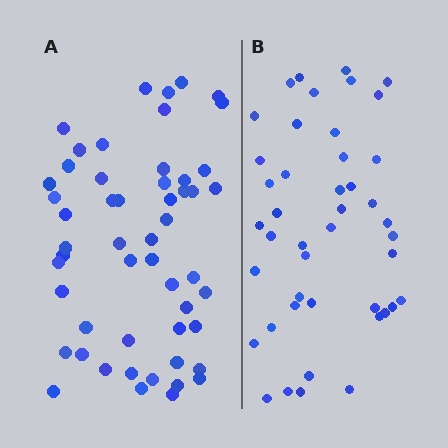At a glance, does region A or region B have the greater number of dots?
Region A (the left region) has more dots.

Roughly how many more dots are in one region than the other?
Region A has roughly 8 or so more dots than region B.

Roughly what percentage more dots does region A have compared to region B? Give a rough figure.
About 20% more.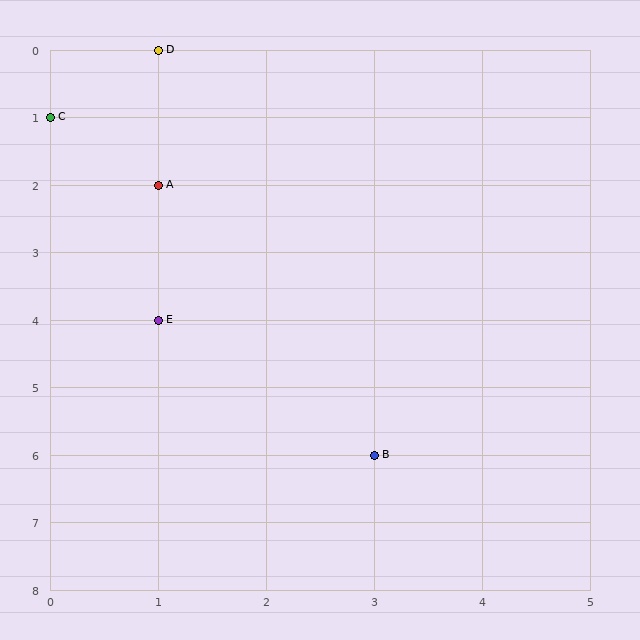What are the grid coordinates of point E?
Point E is at grid coordinates (1, 4).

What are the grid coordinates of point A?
Point A is at grid coordinates (1, 2).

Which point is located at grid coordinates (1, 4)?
Point E is at (1, 4).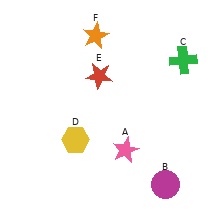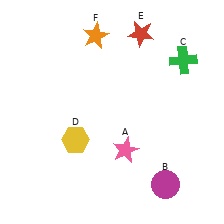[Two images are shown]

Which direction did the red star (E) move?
The red star (E) moved up.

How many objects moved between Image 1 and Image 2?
1 object moved between the two images.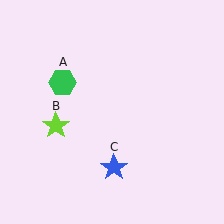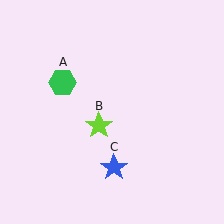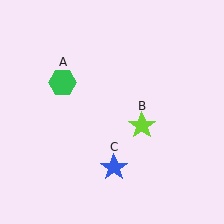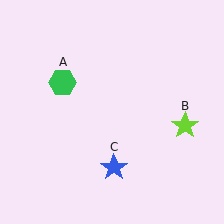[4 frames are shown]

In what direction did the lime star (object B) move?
The lime star (object B) moved right.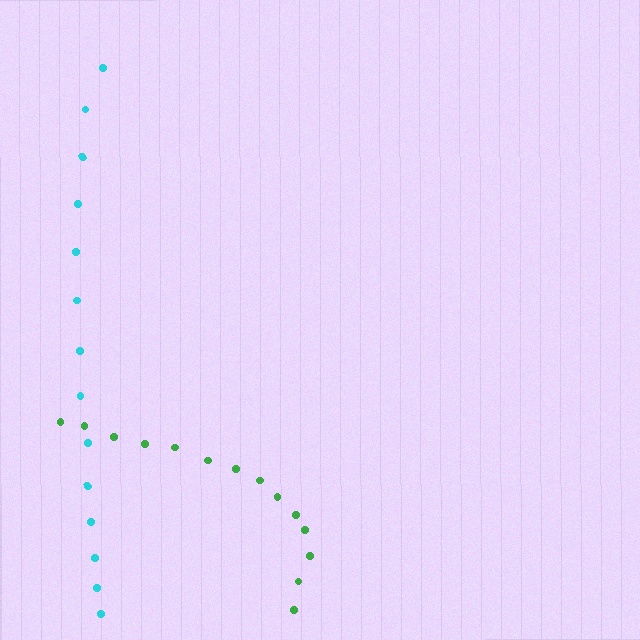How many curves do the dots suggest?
There are 2 distinct paths.